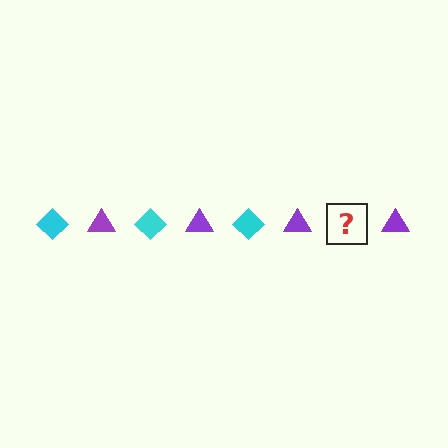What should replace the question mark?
The question mark should be replaced with a cyan diamond.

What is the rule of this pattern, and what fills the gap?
The rule is that the pattern alternates between cyan diamond and purple triangle. The gap should be filled with a cyan diamond.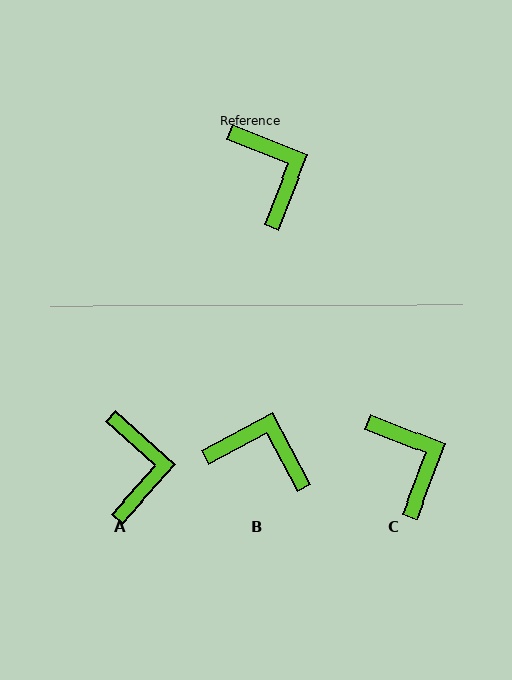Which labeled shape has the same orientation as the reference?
C.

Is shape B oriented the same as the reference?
No, it is off by about 49 degrees.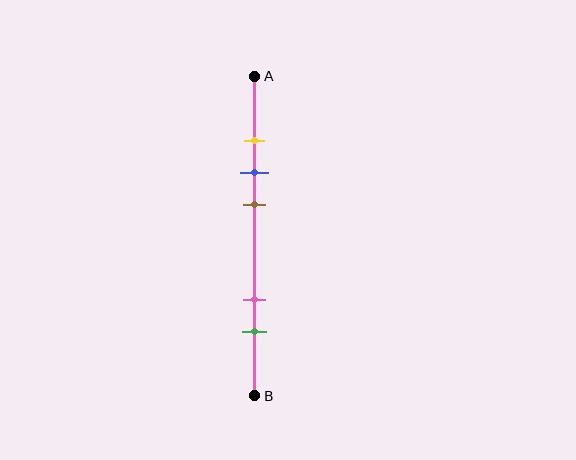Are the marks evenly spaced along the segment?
No, the marks are not evenly spaced.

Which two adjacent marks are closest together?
The yellow and blue marks are the closest adjacent pair.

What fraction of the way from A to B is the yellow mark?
The yellow mark is approximately 20% (0.2) of the way from A to B.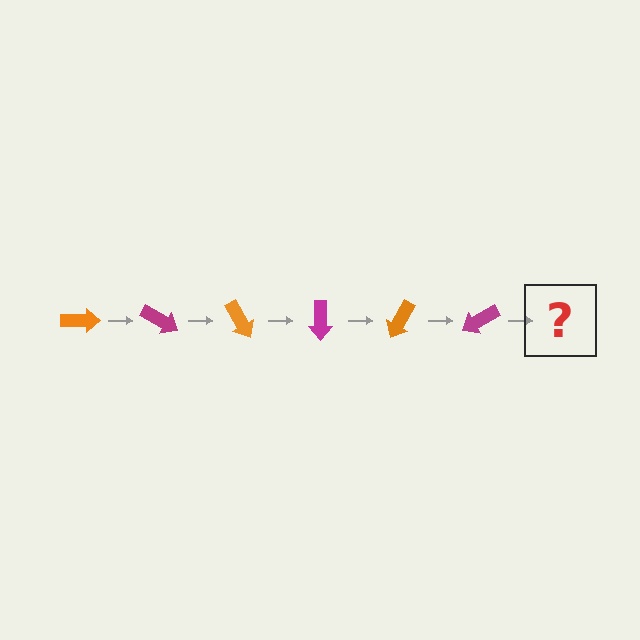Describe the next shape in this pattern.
It should be an orange arrow, rotated 180 degrees from the start.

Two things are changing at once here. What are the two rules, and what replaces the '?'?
The two rules are that it rotates 30 degrees each step and the color cycles through orange and magenta. The '?' should be an orange arrow, rotated 180 degrees from the start.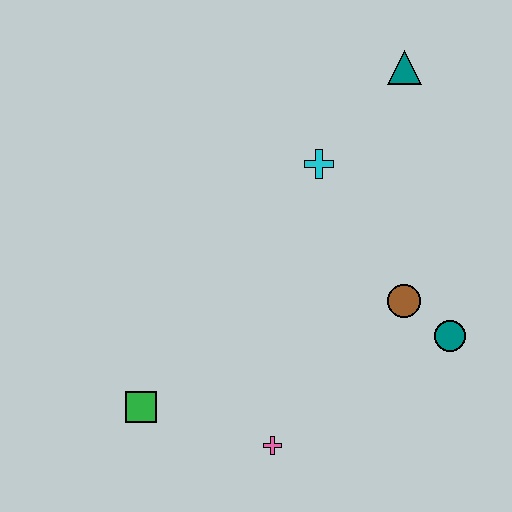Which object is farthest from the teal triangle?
The green square is farthest from the teal triangle.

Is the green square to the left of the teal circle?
Yes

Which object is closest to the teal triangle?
The cyan cross is closest to the teal triangle.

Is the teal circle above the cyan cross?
No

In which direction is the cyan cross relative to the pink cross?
The cyan cross is above the pink cross.